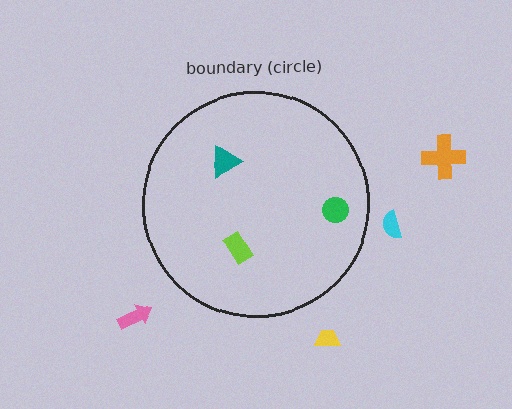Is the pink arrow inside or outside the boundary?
Outside.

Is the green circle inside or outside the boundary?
Inside.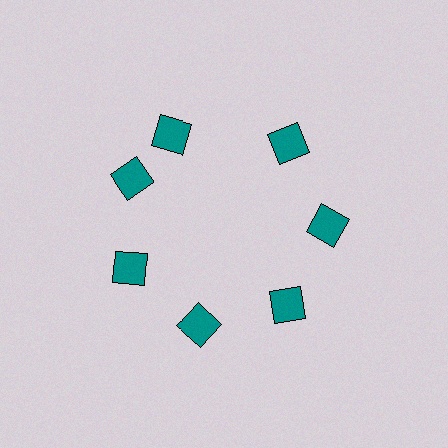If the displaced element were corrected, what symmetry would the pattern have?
It would have 7-fold rotational symmetry — the pattern would map onto itself every 51 degrees.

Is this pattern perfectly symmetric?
No. The 7 teal diamonds are arranged in a ring, but one element near the 12 o'clock position is rotated out of alignment along the ring, breaking the 7-fold rotational symmetry.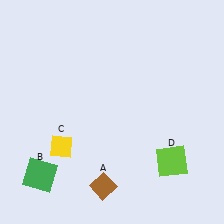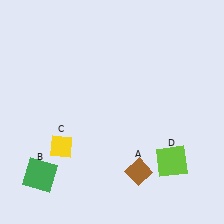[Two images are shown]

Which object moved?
The brown diamond (A) moved right.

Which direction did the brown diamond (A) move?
The brown diamond (A) moved right.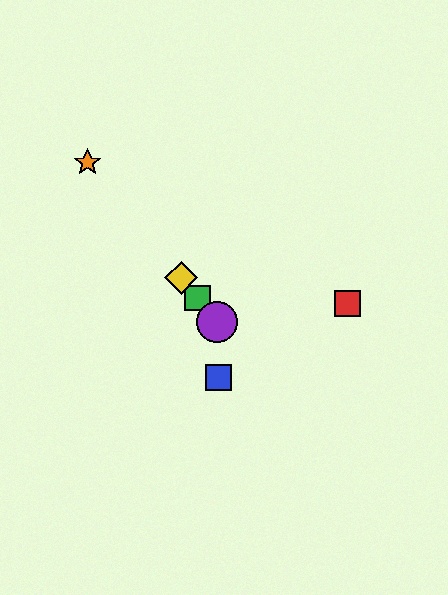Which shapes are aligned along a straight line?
The green square, the yellow diamond, the purple circle, the orange star are aligned along a straight line.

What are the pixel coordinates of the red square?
The red square is at (347, 304).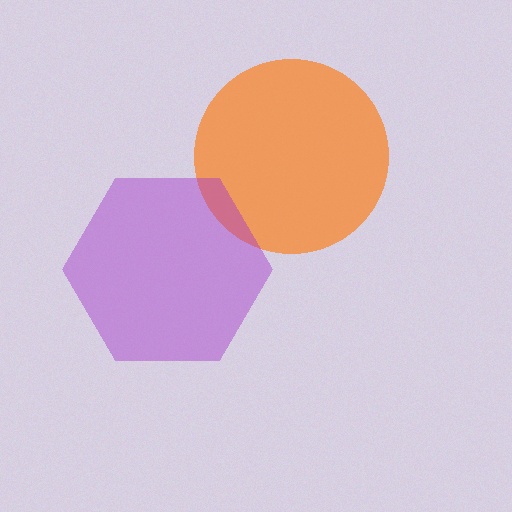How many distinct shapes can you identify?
There are 2 distinct shapes: an orange circle, a purple hexagon.